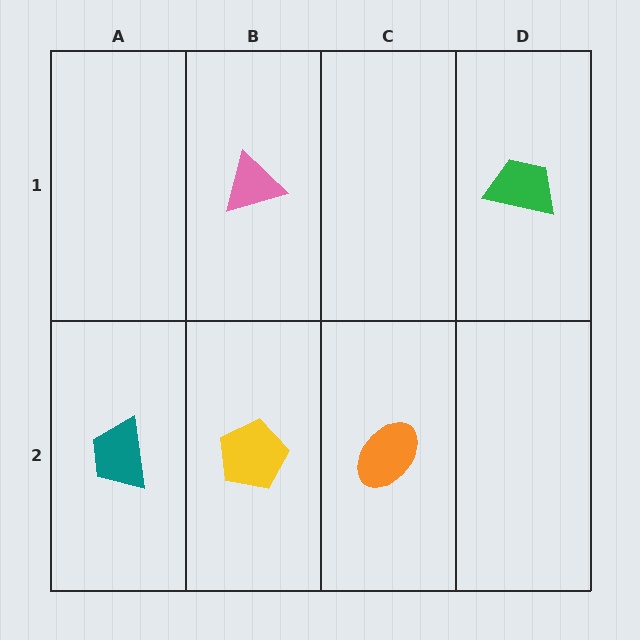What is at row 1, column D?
A green trapezoid.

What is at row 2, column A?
A teal trapezoid.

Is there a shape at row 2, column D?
No, that cell is empty.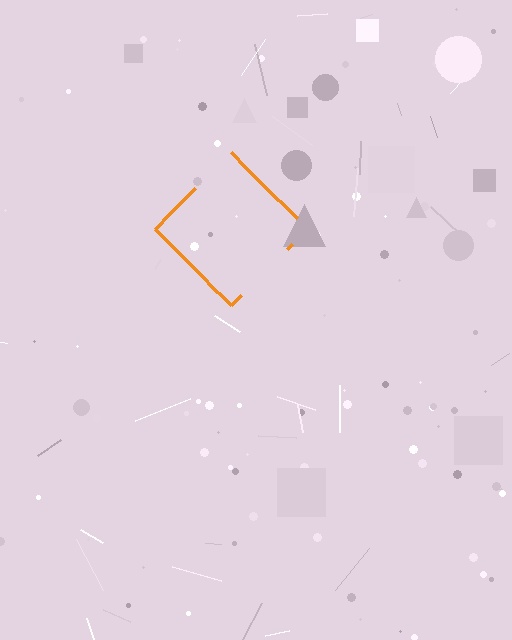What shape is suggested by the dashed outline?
The dashed outline suggests a diamond.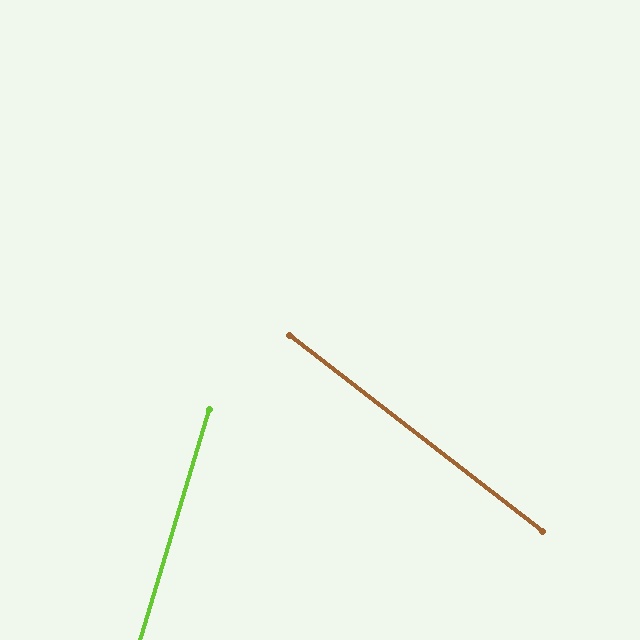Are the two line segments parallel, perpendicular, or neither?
Neither parallel nor perpendicular — they differ by about 69°.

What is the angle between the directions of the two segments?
Approximately 69 degrees.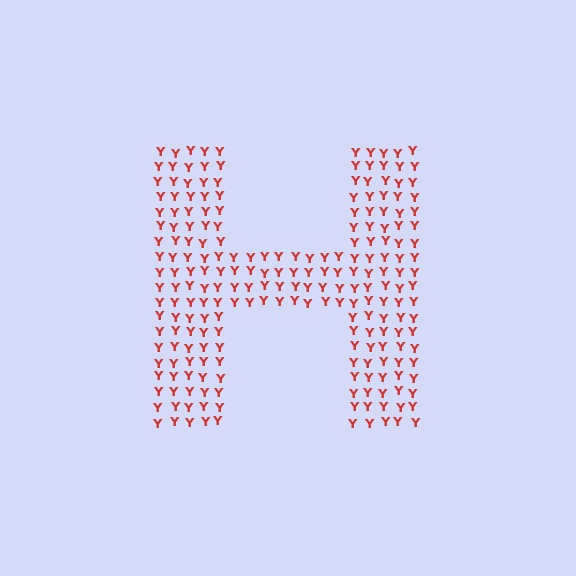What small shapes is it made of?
It is made of small letter Y's.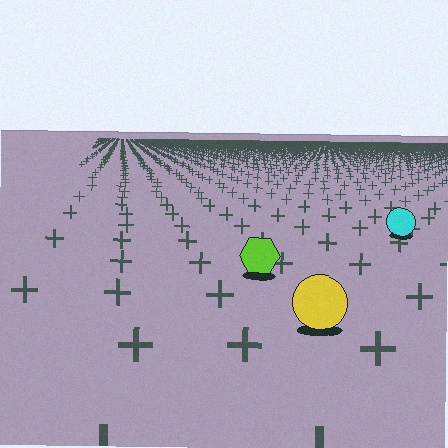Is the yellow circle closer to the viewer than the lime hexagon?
Yes. The yellow circle is closer — you can tell from the texture gradient: the ground texture is coarser near it.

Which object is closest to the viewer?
The yellow circle is closest. The texture marks near it are larger and more spread out.